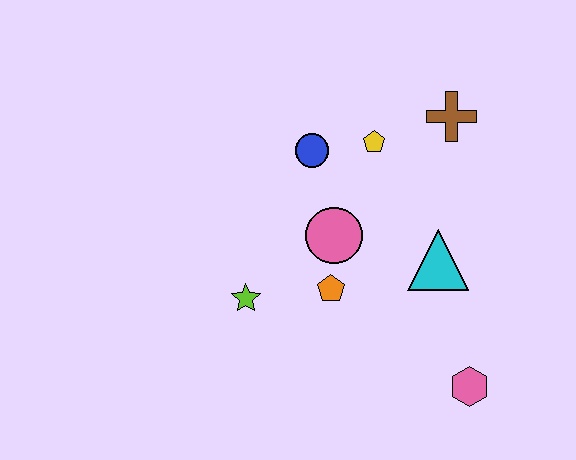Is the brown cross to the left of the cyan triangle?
No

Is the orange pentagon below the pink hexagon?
No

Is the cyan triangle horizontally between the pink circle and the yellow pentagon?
No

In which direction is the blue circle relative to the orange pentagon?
The blue circle is above the orange pentagon.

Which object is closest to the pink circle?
The orange pentagon is closest to the pink circle.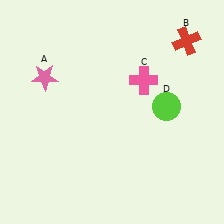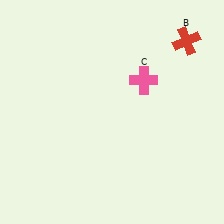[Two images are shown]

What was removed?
The pink star (A), the lime circle (D) were removed in Image 2.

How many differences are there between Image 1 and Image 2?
There are 2 differences between the two images.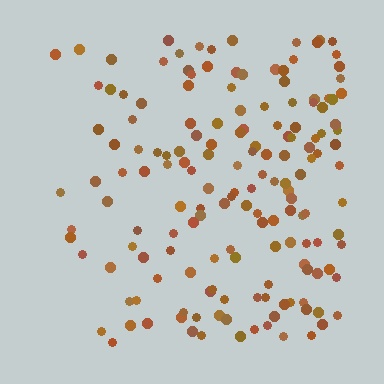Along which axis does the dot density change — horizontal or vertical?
Horizontal.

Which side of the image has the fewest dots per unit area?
The left.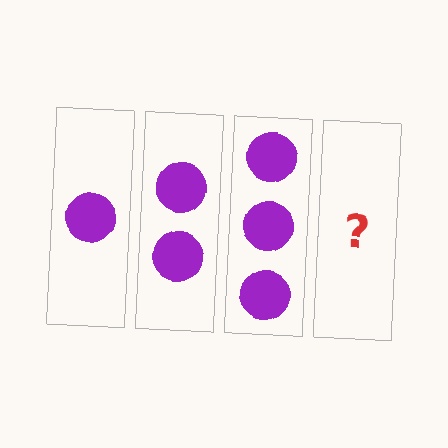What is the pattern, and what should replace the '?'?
The pattern is that each step adds one more circle. The '?' should be 4 circles.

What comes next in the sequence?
The next element should be 4 circles.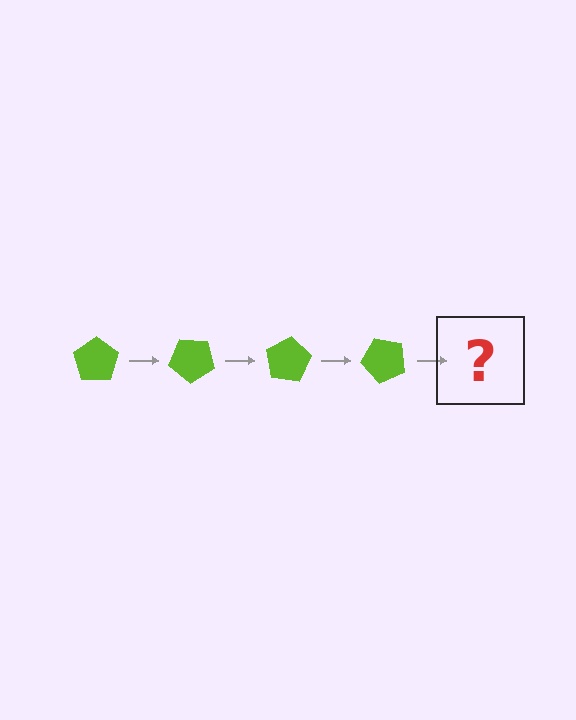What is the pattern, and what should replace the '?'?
The pattern is that the pentagon rotates 40 degrees each step. The '?' should be a lime pentagon rotated 160 degrees.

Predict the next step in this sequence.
The next step is a lime pentagon rotated 160 degrees.